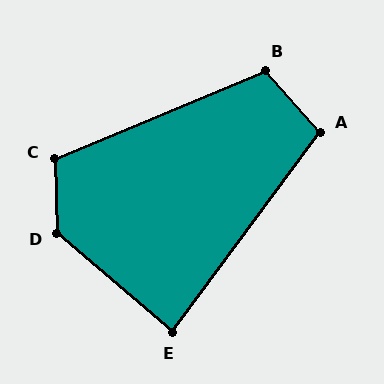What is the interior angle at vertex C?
Approximately 111 degrees (obtuse).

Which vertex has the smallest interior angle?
E, at approximately 86 degrees.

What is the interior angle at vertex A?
Approximately 102 degrees (obtuse).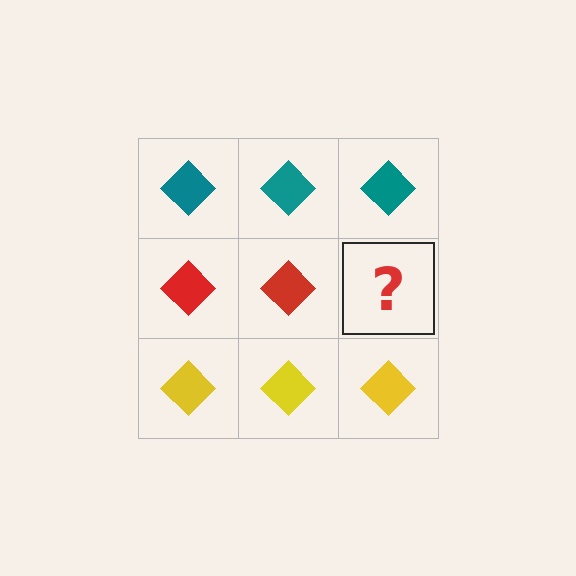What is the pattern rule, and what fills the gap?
The rule is that each row has a consistent color. The gap should be filled with a red diamond.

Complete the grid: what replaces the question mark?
The question mark should be replaced with a red diamond.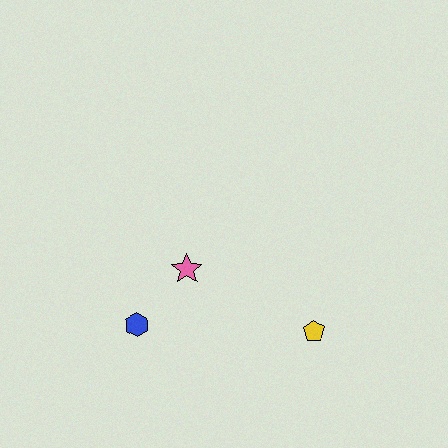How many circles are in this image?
There are no circles.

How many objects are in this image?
There are 3 objects.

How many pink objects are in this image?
There is 1 pink object.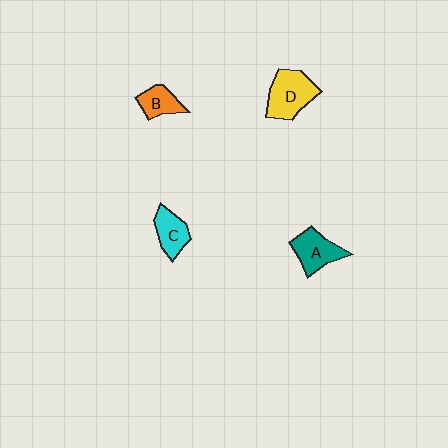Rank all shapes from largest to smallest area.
From largest to smallest: D (yellow), A (teal), C (cyan), B (orange).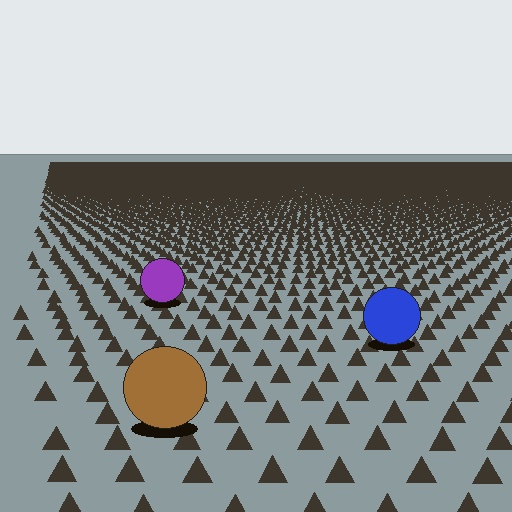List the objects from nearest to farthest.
From nearest to farthest: the brown circle, the blue circle, the purple circle.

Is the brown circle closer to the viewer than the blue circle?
Yes. The brown circle is closer — you can tell from the texture gradient: the ground texture is coarser near it.